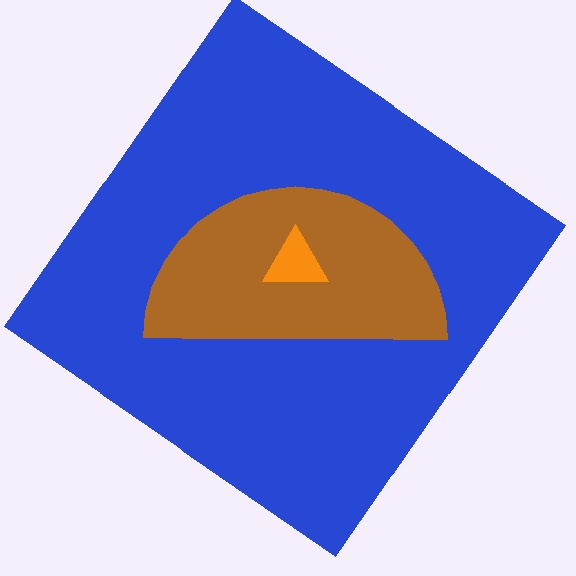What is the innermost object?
The orange triangle.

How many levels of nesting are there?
3.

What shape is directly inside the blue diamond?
The brown semicircle.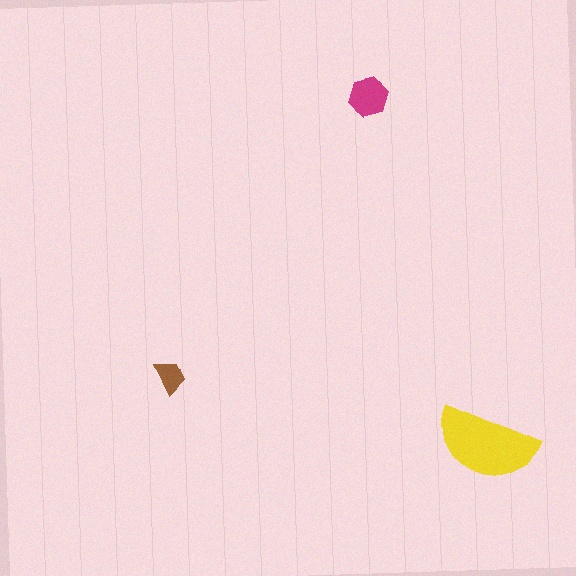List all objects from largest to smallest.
The yellow semicircle, the magenta hexagon, the brown trapezoid.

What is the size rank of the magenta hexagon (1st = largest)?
2nd.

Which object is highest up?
The magenta hexagon is topmost.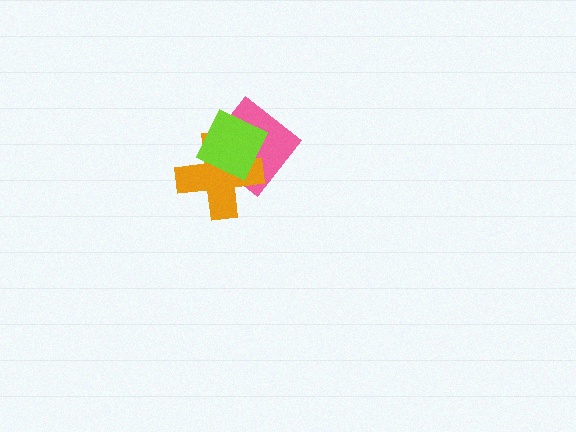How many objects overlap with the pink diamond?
2 objects overlap with the pink diamond.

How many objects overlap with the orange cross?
2 objects overlap with the orange cross.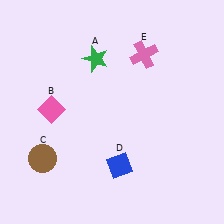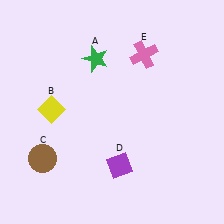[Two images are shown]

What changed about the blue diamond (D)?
In Image 1, D is blue. In Image 2, it changed to purple.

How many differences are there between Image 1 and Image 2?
There are 2 differences between the two images.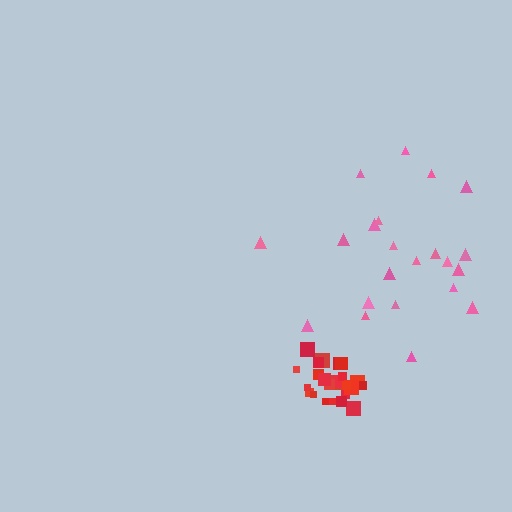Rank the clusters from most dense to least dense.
red, pink.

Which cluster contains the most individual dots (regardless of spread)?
Red (24).